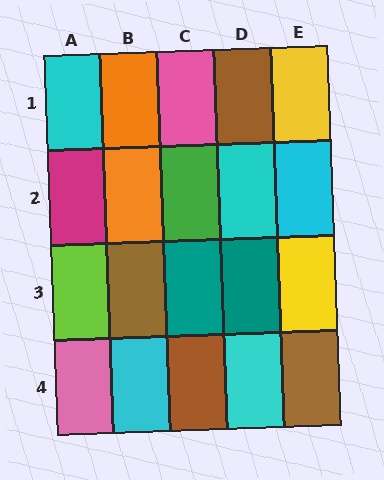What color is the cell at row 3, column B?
Brown.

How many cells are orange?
2 cells are orange.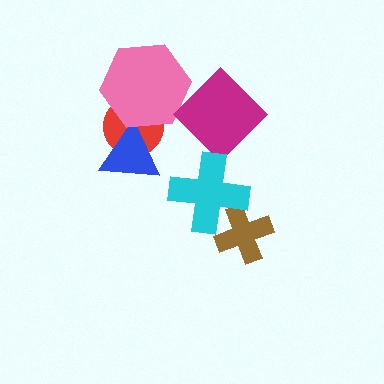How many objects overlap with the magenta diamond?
1 object overlaps with the magenta diamond.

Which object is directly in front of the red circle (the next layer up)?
The blue triangle is directly in front of the red circle.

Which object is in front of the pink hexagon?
The magenta diamond is in front of the pink hexagon.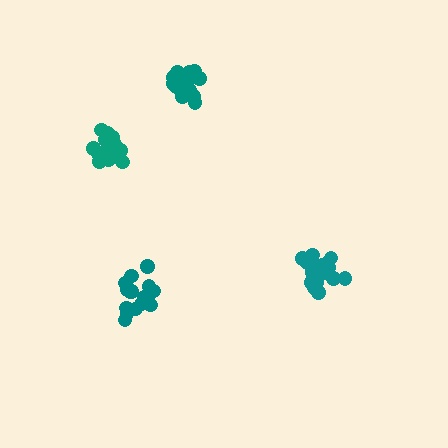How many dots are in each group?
Group 1: 17 dots, Group 2: 16 dots, Group 3: 19 dots, Group 4: 15 dots (67 total).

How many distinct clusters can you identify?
There are 4 distinct clusters.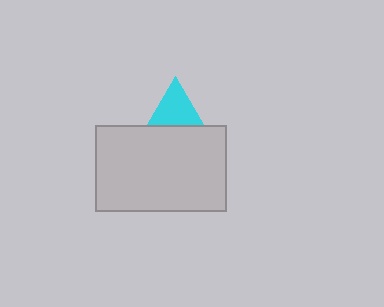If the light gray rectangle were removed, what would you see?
You would see the complete cyan triangle.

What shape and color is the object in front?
The object in front is a light gray rectangle.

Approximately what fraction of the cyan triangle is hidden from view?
Roughly 61% of the cyan triangle is hidden behind the light gray rectangle.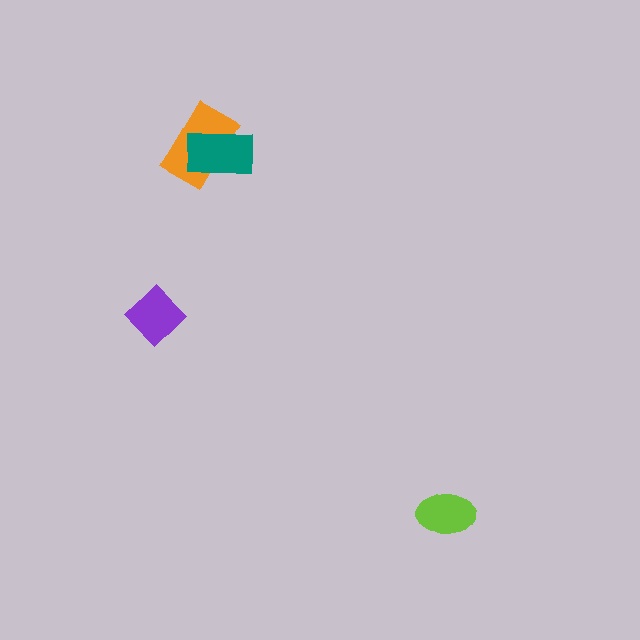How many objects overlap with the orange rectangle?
1 object overlaps with the orange rectangle.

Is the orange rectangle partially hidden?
Yes, it is partially covered by another shape.